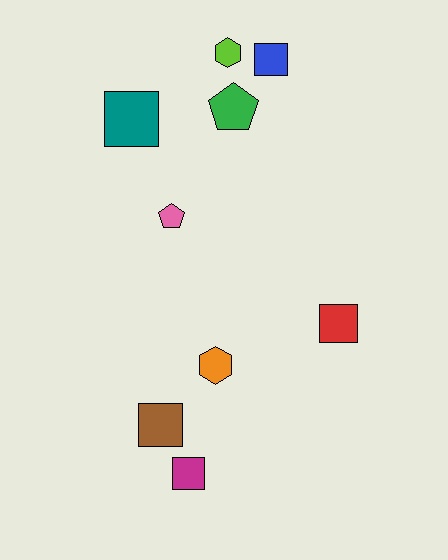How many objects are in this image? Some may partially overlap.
There are 9 objects.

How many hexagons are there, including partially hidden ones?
There are 2 hexagons.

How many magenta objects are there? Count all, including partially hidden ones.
There is 1 magenta object.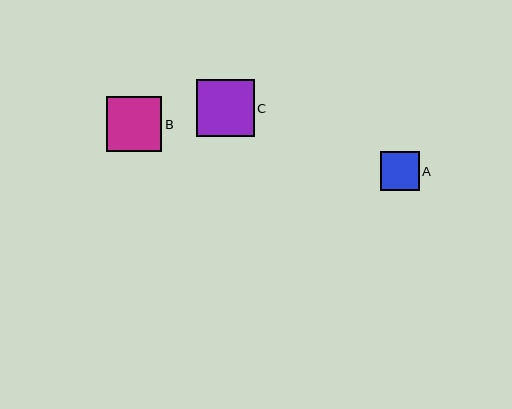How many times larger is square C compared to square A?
Square C is approximately 1.5 times the size of square A.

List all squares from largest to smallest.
From largest to smallest: C, B, A.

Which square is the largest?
Square C is the largest with a size of approximately 57 pixels.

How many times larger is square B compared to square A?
Square B is approximately 1.4 times the size of square A.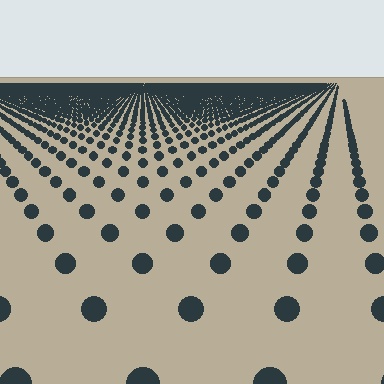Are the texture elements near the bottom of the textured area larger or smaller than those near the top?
Larger. Near the bottom, elements are closer to the viewer and appear at a bigger on-screen size.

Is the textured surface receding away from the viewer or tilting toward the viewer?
The surface is receding away from the viewer. Texture elements get smaller and denser toward the top.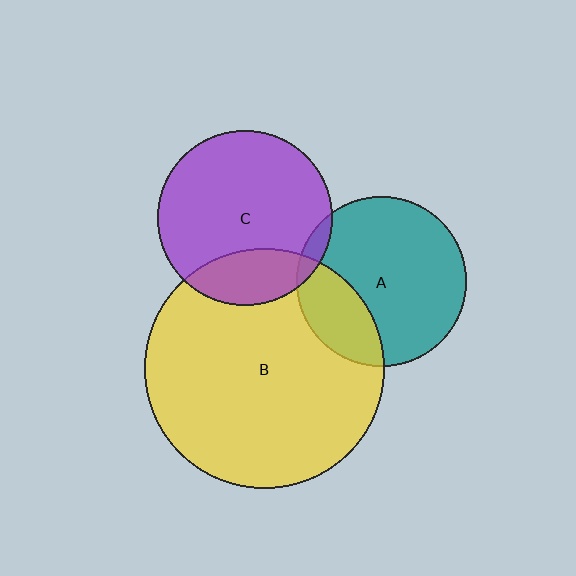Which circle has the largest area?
Circle B (yellow).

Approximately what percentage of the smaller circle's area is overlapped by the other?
Approximately 20%.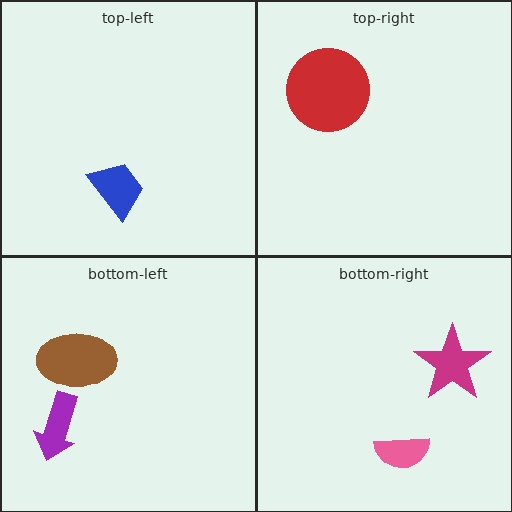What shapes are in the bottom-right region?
The magenta star, the pink semicircle.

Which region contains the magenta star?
The bottom-right region.